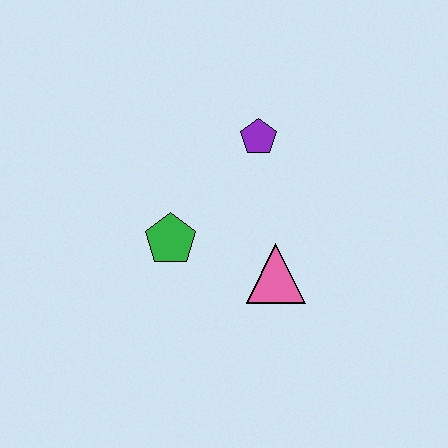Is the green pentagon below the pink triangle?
No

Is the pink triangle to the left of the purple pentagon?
No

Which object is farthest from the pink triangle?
The purple pentagon is farthest from the pink triangle.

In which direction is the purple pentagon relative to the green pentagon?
The purple pentagon is above the green pentagon.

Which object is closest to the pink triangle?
The green pentagon is closest to the pink triangle.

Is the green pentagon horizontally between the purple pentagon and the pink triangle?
No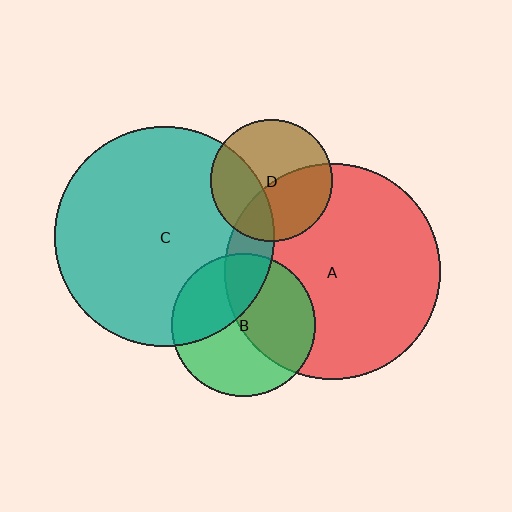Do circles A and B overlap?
Yes.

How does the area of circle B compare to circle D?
Approximately 1.4 times.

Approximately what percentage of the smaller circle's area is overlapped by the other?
Approximately 45%.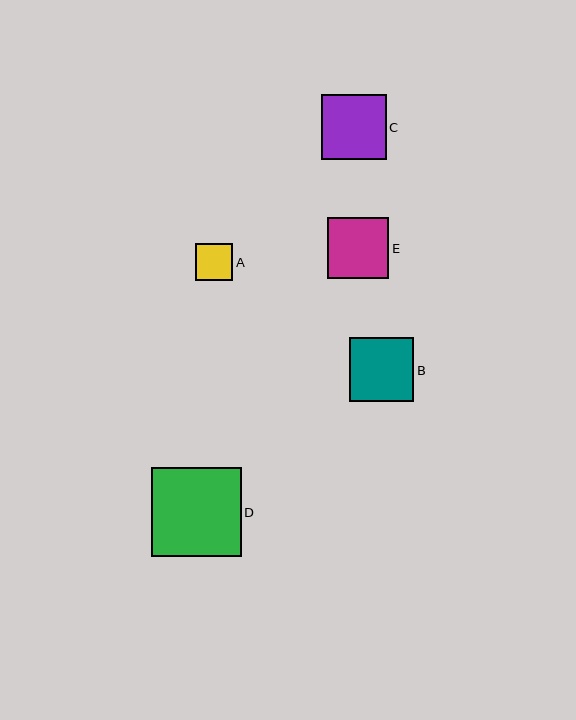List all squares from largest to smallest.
From largest to smallest: D, C, B, E, A.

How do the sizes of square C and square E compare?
Square C and square E are approximately the same size.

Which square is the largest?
Square D is the largest with a size of approximately 90 pixels.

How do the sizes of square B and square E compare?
Square B and square E are approximately the same size.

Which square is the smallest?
Square A is the smallest with a size of approximately 37 pixels.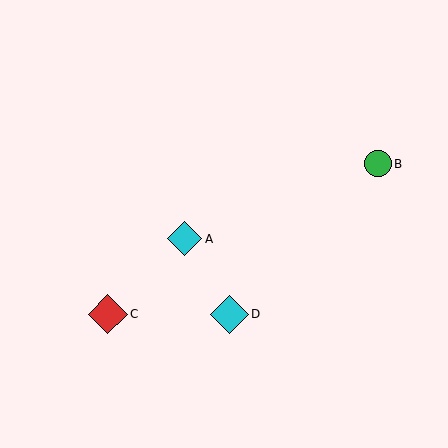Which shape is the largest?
The red diamond (labeled C) is the largest.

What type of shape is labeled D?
Shape D is a cyan diamond.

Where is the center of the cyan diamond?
The center of the cyan diamond is at (230, 315).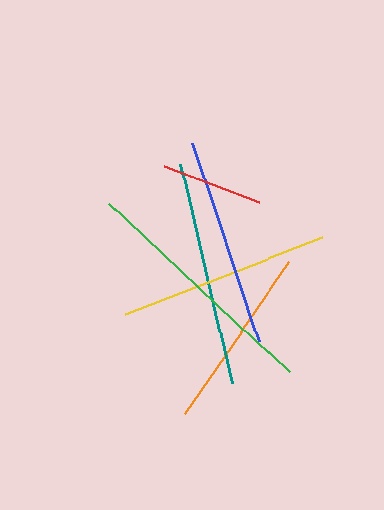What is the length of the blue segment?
The blue segment is approximately 209 pixels long.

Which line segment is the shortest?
The red line is the shortest at approximately 100 pixels.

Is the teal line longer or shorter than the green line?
The green line is longer than the teal line.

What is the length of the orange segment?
The orange segment is approximately 184 pixels long.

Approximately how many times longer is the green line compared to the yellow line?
The green line is approximately 1.2 times the length of the yellow line.